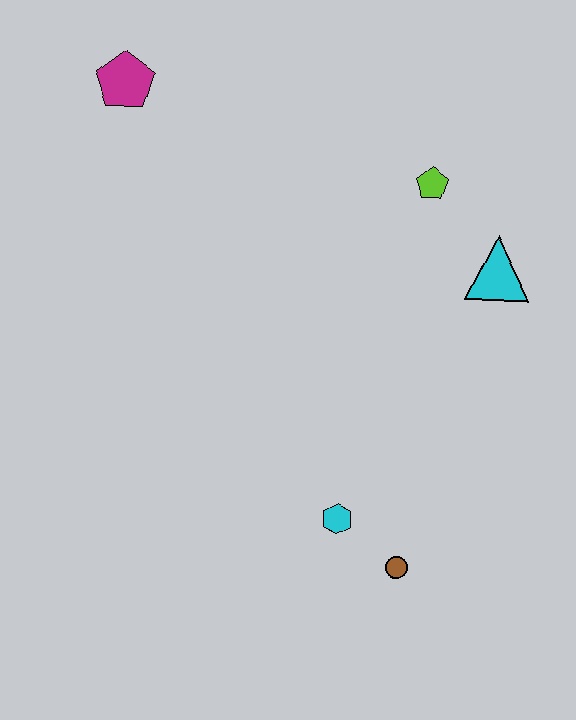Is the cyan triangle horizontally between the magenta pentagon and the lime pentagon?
No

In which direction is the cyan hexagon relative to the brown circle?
The cyan hexagon is to the left of the brown circle.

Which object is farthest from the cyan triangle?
The magenta pentagon is farthest from the cyan triangle.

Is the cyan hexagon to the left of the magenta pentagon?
No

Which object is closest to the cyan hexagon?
The brown circle is closest to the cyan hexagon.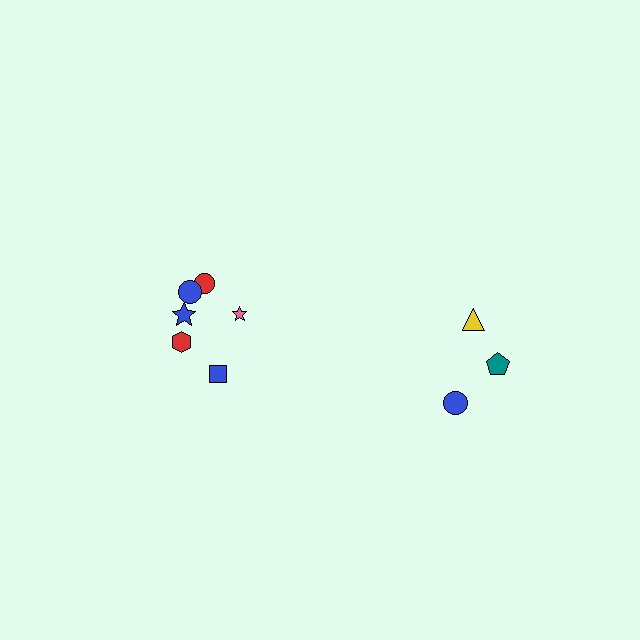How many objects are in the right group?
There are 3 objects.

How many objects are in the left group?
There are 6 objects.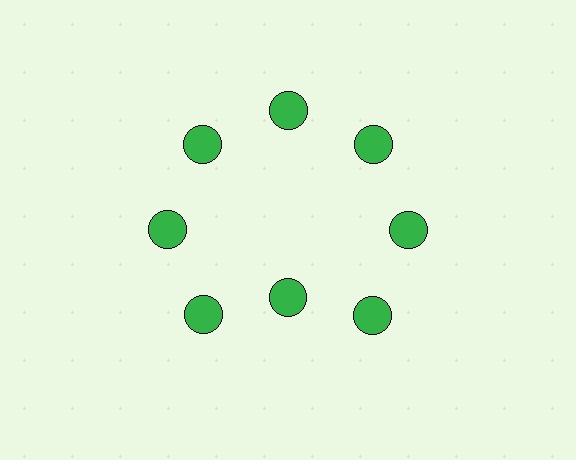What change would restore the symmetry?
The symmetry would be restored by moving it outward, back onto the ring so that all 8 circles sit at equal angles and equal distance from the center.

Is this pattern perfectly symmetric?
No. The 8 green circles are arranged in a ring, but one element near the 6 o'clock position is pulled inward toward the center, breaking the 8-fold rotational symmetry.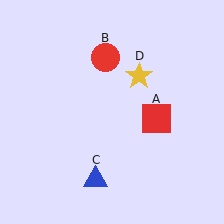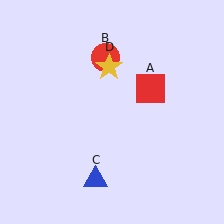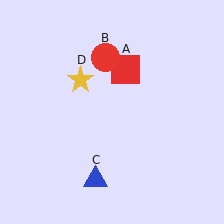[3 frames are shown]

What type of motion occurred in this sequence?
The red square (object A), yellow star (object D) rotated counterclockwise around the center of the scene.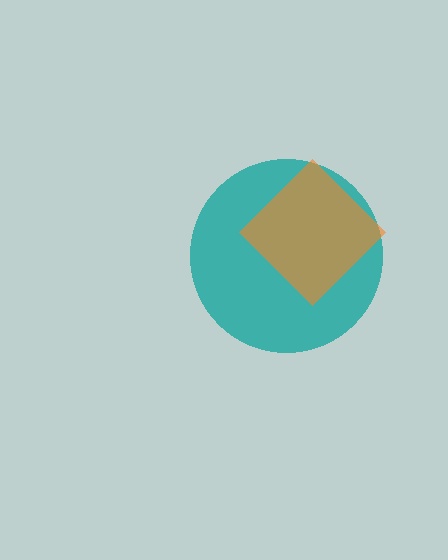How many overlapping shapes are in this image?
There are 2 overlapping shapes in the image.